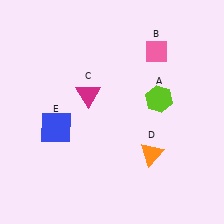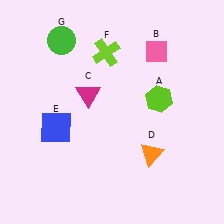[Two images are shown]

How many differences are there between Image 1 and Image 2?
There are 2 differences between the two images.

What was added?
A lime cross (F), a green circle (G) were added in Image 2.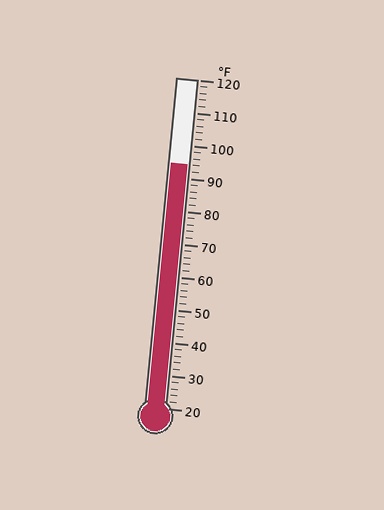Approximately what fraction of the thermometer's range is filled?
The thermometer is filled to approximately 75% of its range.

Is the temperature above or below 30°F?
The temperature is above 30°F.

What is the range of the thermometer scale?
The thermometer scale ranges from 20°F to 120°F.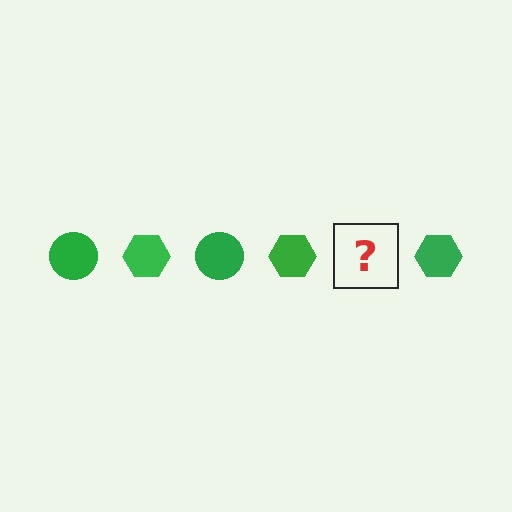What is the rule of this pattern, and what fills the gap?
The rule is that the pattern cycles through circle, hexagon shapes in green. The gap should be filled with a green circle.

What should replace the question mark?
The question mark should be replaced with a green circle.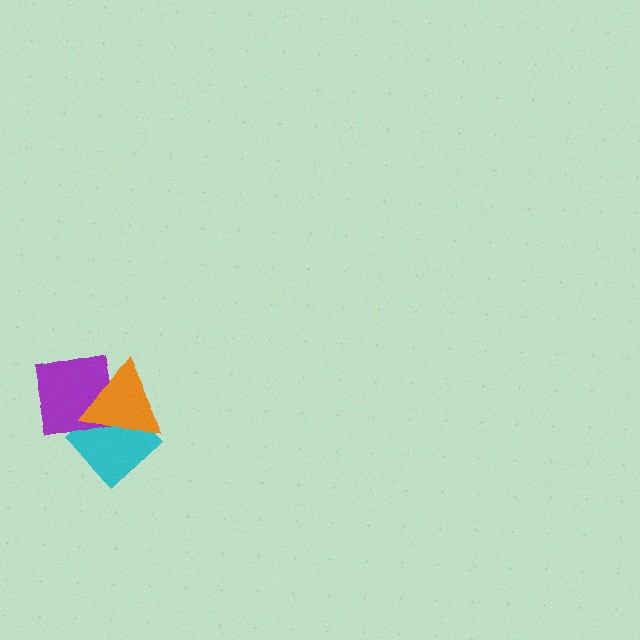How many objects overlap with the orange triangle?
2 objects overlap with the orange triangle.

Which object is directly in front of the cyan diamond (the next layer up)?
The purple square is directly in front of the cyan diamond.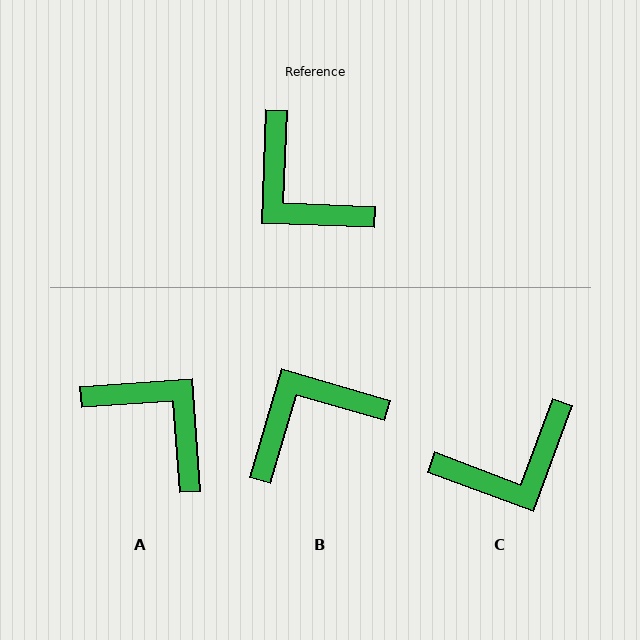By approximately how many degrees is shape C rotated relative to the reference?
Approximately 72 degrees counter-clockwise.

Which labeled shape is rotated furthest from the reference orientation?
A, about 174 degrees away.